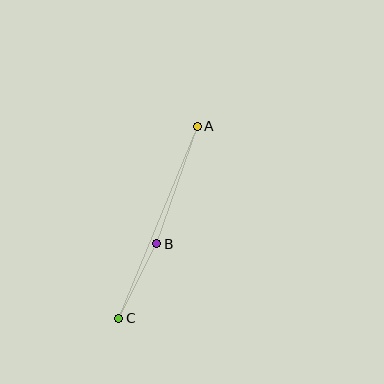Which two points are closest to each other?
Points B and C are closest to each other.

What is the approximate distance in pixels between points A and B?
The distance between A and B is approximately 125 pixels.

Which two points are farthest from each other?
Points A and C are farthest from each other.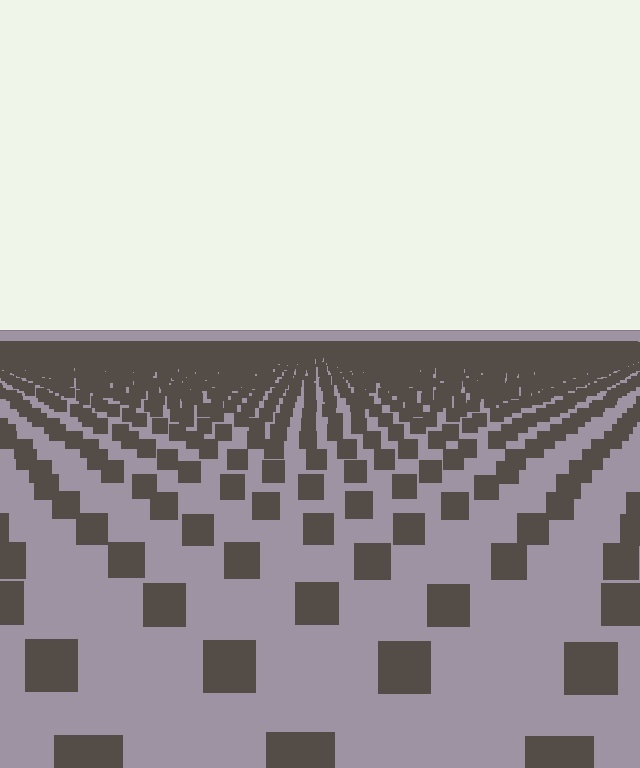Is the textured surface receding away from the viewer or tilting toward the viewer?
The surface is receding away from the viewer. Texture elements get smaller and denser toward the top.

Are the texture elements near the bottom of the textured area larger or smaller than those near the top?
Larger. Near the bottom, elements are closer to the viewer and appear at a bigger on-screen size.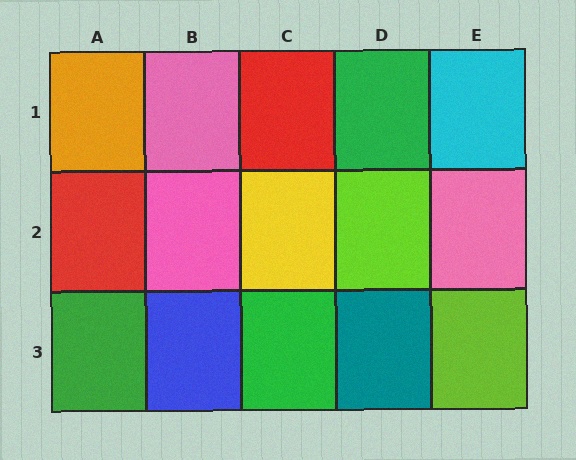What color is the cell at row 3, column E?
Lime.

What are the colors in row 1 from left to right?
Orange, pink, red, green, cyan.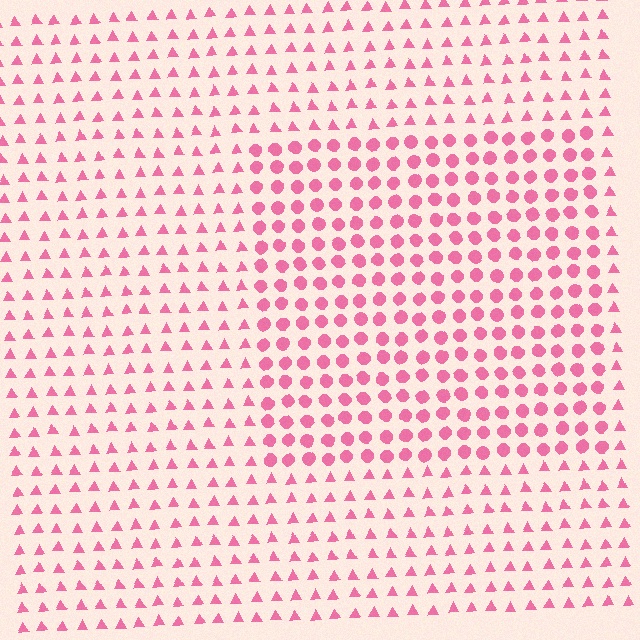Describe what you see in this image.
The image is filled with small pink elements arranged in a uniform grid. A rectangle-shaped region contains circles, while the surrounding area contains triangles. The boundary is defined purely by the change in element shape.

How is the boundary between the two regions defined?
The boundary is defined by a change in element shape: circles inside vs. triangles outside. All elements share the same color and spacing.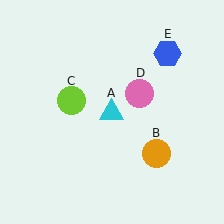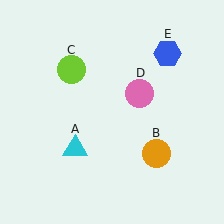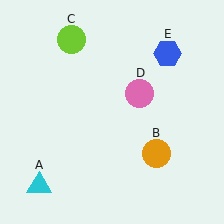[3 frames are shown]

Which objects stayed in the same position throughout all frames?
Orange circle (object B) and pink circle (object D) and blue hexagon (object E) remained stationary.